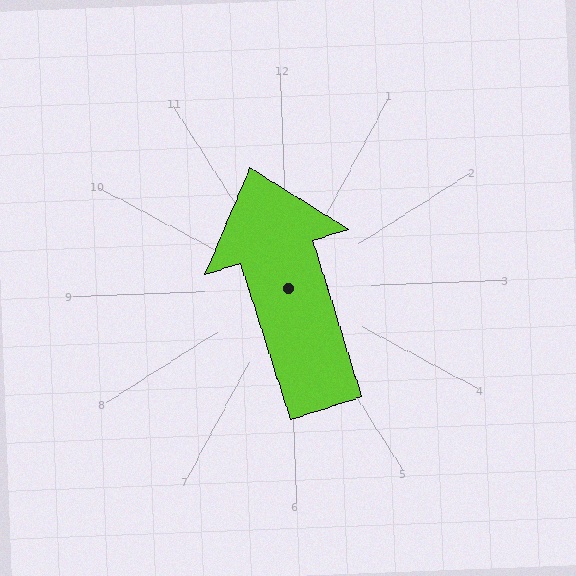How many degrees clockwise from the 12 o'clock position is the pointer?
Approximately 345 degrees.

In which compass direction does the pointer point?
North.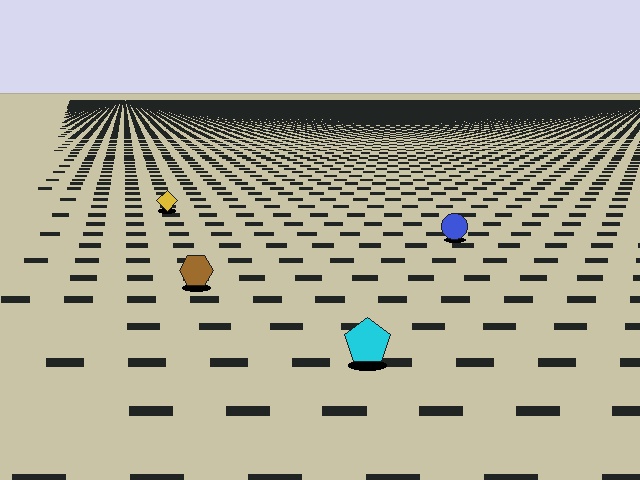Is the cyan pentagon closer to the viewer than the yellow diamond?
Yes. The cyan pentagon is closer — you can tell from the texture gradient: the ground texture is coarser near it.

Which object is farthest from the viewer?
The yellow diamond is farthest from the viewer. It appears smaller and the ground texture around it is denser.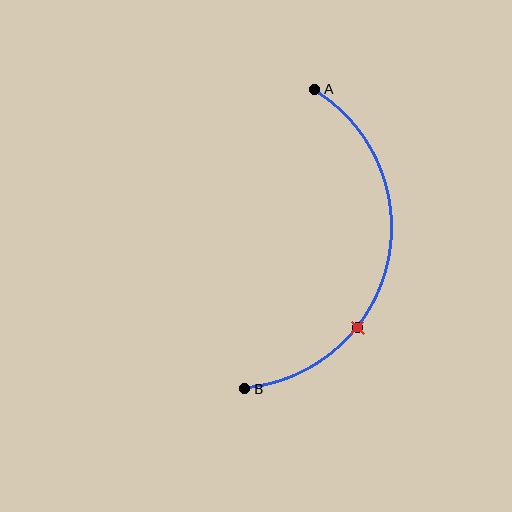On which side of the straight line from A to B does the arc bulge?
The arc bulges to the right of the straight line connecting A and B.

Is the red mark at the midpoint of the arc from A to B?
No. The red mark lies on the arc but is closer to endpoint B. The arc midpoint would be at the point on the curve equidistant along the arc from both A and B.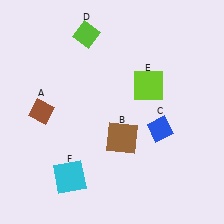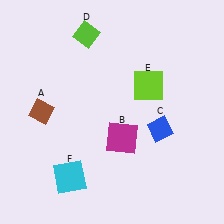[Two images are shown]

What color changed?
The square (B) changed from brown in Image 1 to magenta in Image 2.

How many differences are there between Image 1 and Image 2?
There is 1 difference between the two images.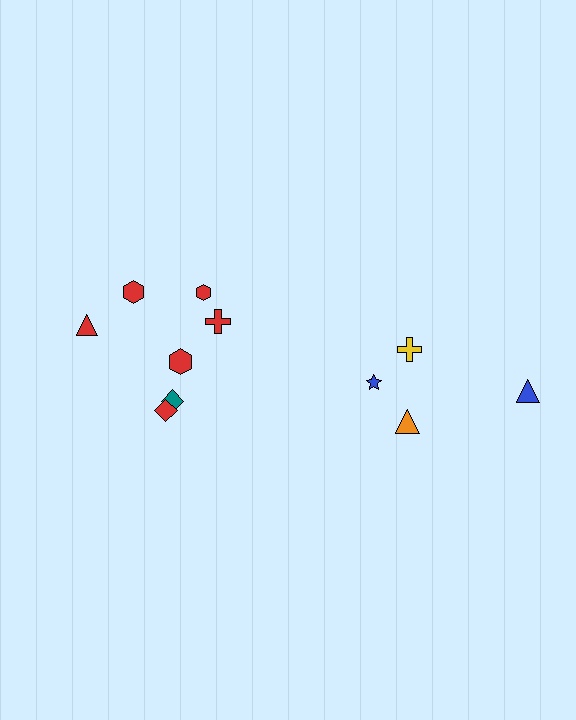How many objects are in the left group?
There are 8 objects.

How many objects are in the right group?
There are 4 objects.